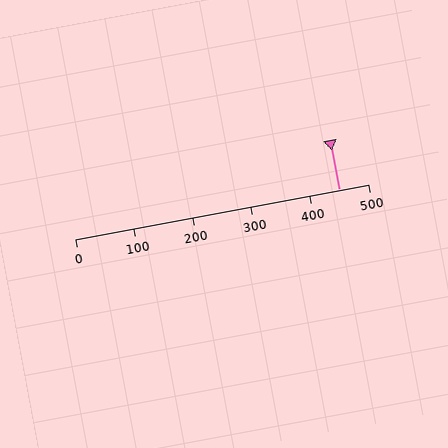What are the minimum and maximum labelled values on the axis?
The axis runs from 0 to 500.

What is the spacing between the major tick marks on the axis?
The major ticks are spaced 100 apart.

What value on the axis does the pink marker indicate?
The marker indicates approximately 450.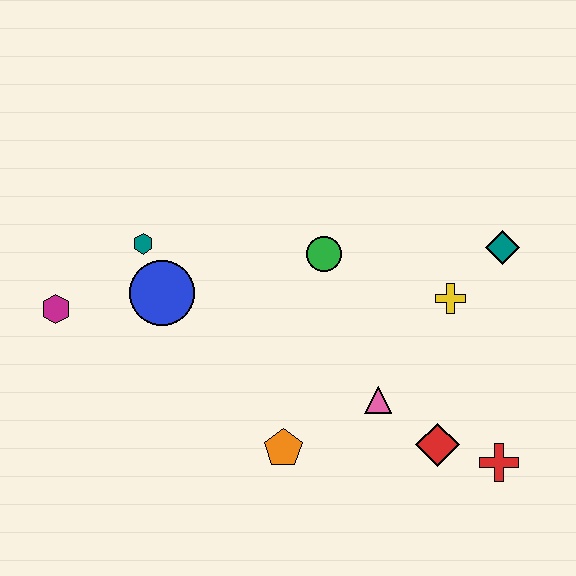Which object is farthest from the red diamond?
The magenta hexagon is farthest from the red diamond.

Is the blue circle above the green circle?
No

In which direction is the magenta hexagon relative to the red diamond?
The magenta hexagon is to the left of the red diamond.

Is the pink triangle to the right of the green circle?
Yes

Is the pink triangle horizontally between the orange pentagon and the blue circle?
No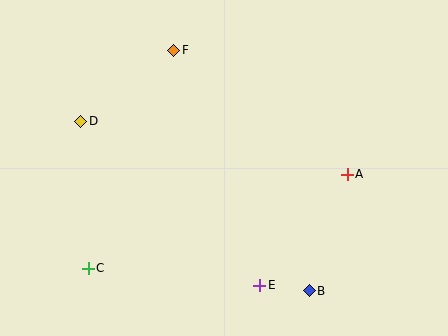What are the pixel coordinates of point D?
Point D is at (81, 121).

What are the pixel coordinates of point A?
Point A is at (347, 174).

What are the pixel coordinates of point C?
Point C is at (88, 268).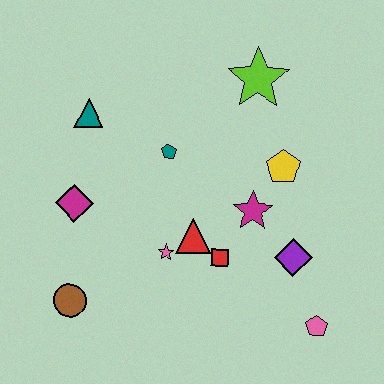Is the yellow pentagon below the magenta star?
No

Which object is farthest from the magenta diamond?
The pink pentagon is farthest from the magenta diamond.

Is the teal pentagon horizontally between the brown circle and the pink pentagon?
Yes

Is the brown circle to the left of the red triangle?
Yes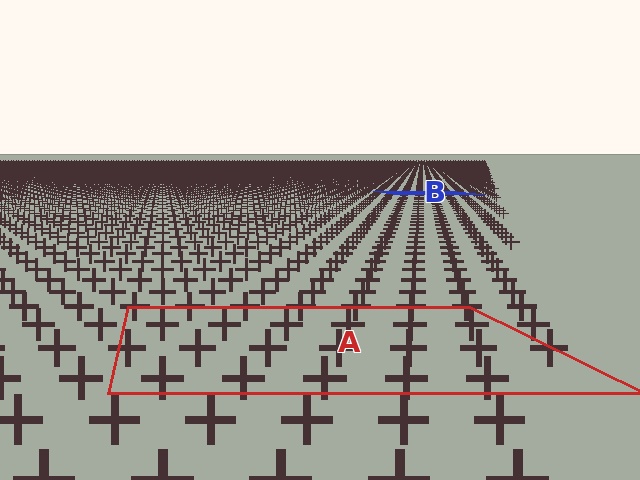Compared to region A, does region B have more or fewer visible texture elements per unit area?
Region B has more texture elements per unit area — they are packed more densely because it is farther away.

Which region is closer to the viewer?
Region A is closer. The texture elements there are larger and more spread out.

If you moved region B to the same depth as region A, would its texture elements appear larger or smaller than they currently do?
They would appear larger. At a closer depth, the same texture elements are projected at a bigger on-screen size.